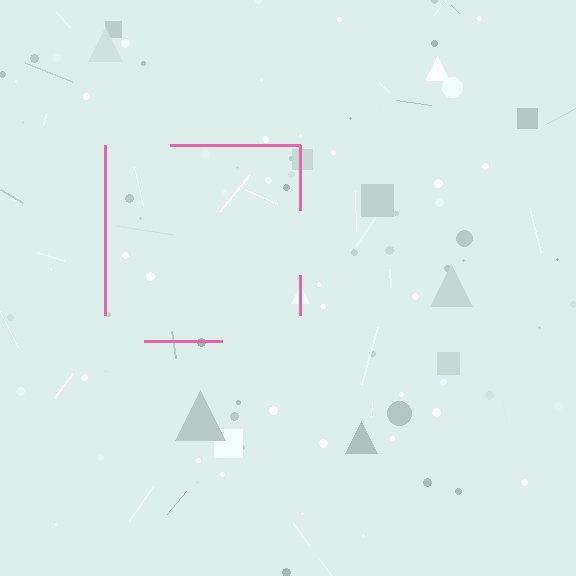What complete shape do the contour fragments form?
The contour fragments form a square.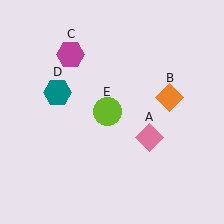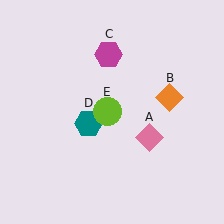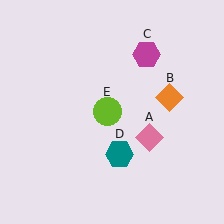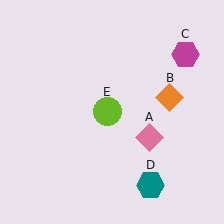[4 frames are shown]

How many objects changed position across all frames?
2 objects changed position: magenta hexagon (object C), teal hexagon (object D).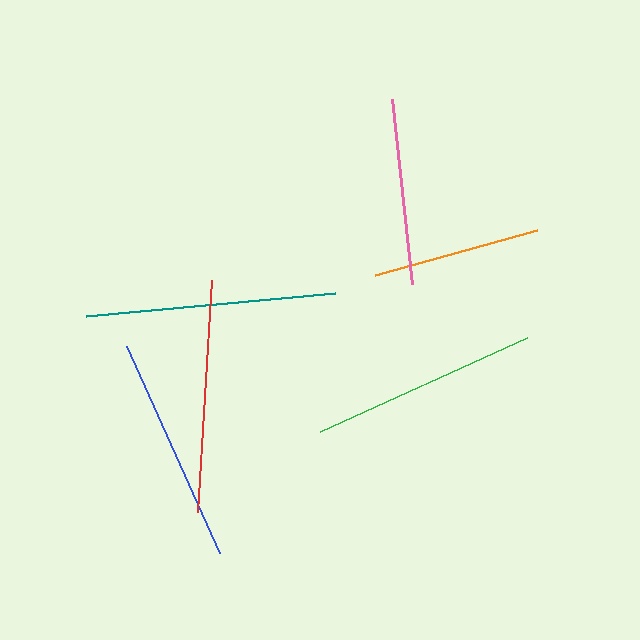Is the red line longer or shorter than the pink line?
The red line is longer than the pink line.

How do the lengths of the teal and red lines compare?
The teal and red lines are approximately the same length.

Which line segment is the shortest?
The orange line is the shortest at approximately 169 pixels.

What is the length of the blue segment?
The blue segment is approximately 226 pixels long.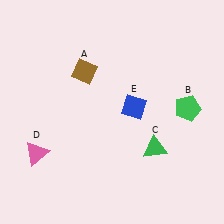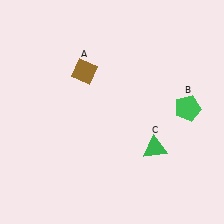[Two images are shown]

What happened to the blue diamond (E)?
The blue diamond (E) was removed in Image 2. It was in the top-right area of Image 1.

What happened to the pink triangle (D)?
The pink triangle (D) was removed in Image 2. It was in the bottom-left area of Image 1.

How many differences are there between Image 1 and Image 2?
There are 2 differences between the two images.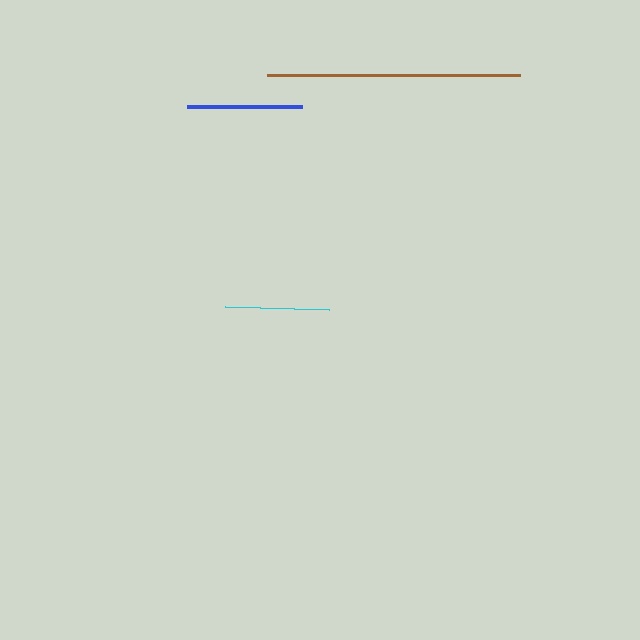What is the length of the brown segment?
The brown segment is approximately 253 pixels long.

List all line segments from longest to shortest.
From longest to shortest: brown, blue, cyan.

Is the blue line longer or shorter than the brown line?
The brown line is longer than the blue line.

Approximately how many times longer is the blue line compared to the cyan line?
The blue line is approximately 1.1 times the length of the cyan line.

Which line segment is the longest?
The brown line is the longest at approximately 253 pixels.